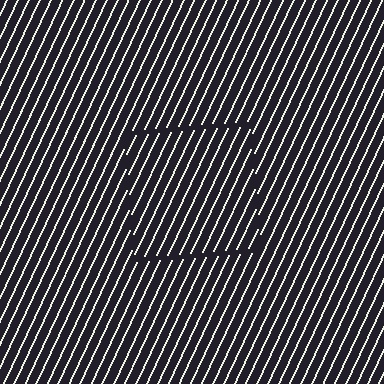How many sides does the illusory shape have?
4 sides — the line-ends trace a square.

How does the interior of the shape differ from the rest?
The interior of the shape contains the same grating, shifted by half a period — the contour is defined by the phase discontinuity where line-ends from the inner and outer gratings abut.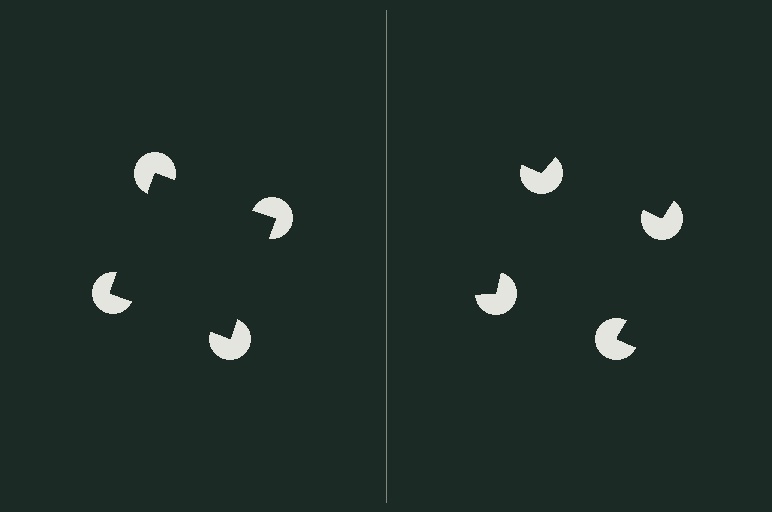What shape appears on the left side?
An illusory square.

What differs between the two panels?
The pac-man discs are positioned identically on both sides; only the wedge orientations differ. On the left they align to a square; on the right they are misaligned.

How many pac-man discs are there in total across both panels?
8 — 4 on each side.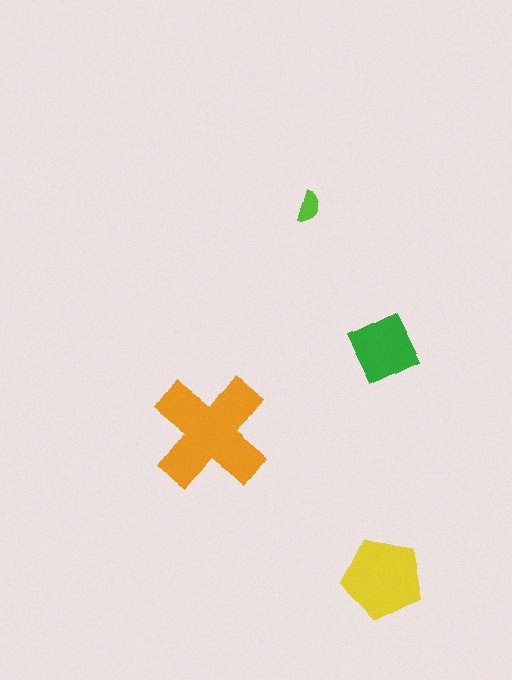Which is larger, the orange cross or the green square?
The orange cross.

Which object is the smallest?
The lime semicircle.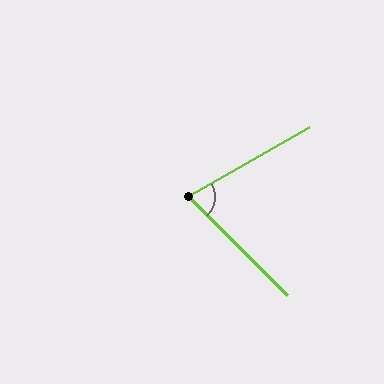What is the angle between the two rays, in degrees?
Approximately 75 degrees.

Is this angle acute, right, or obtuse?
It is acute.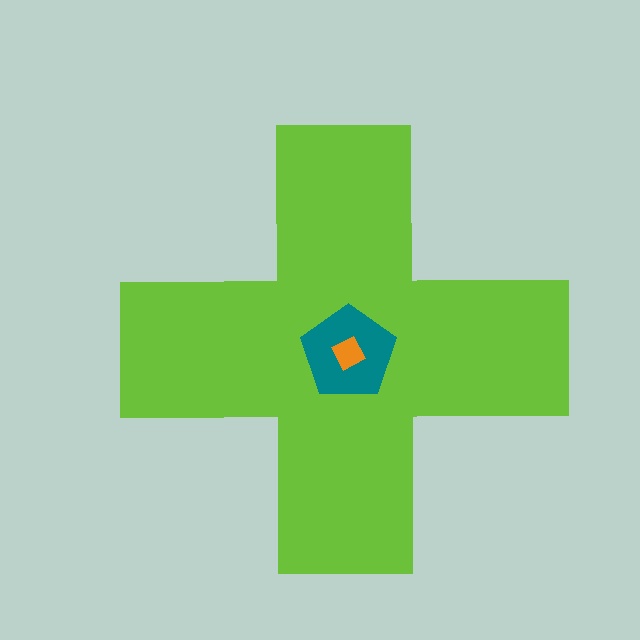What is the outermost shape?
The lime cross.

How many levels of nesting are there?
3.